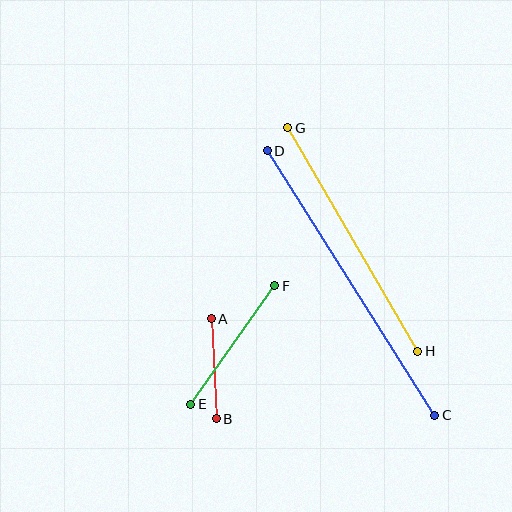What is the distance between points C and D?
The distance is approximately 313 pixels.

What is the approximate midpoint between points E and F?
The midpoint is at approximately (233, 345) pixels.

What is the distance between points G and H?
The distance is approximately 258 pixels.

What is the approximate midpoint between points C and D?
The midpoint is at approximately (351, 283) pixels.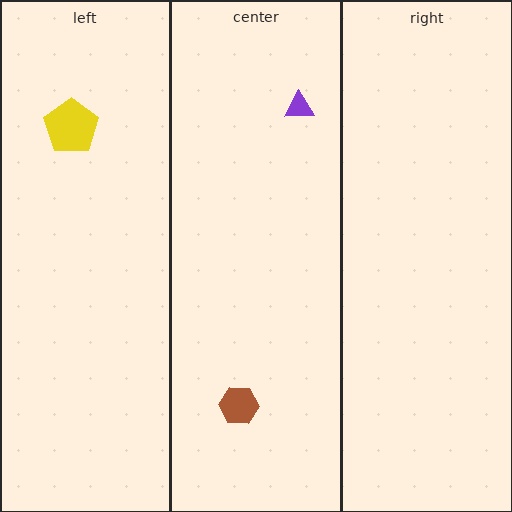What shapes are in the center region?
The brown hexagon, the purple triangle.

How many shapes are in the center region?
2.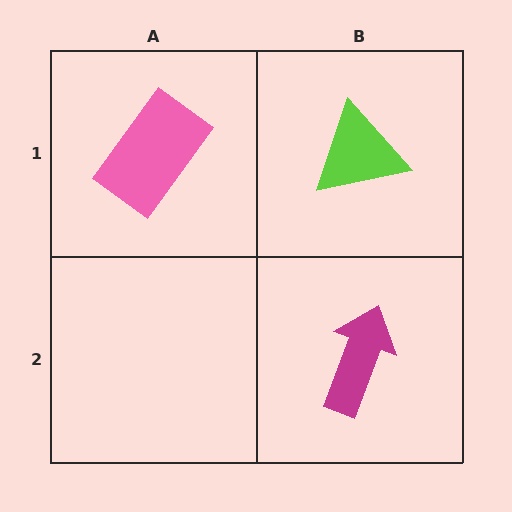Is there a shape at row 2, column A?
No, that cell is empty.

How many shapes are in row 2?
1 shape.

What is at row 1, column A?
A pink rectangle.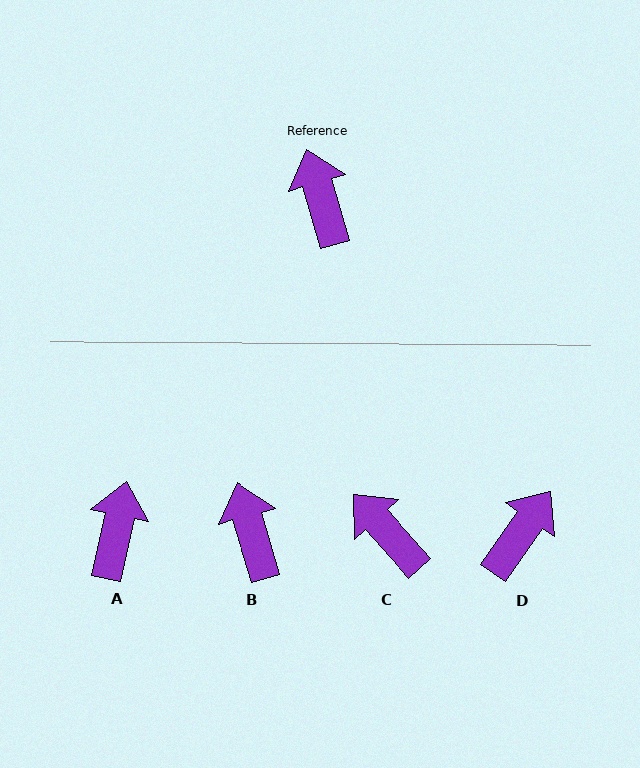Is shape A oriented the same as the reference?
No, it is off by about 29 degrees.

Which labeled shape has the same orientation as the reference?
B.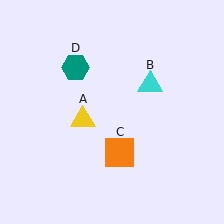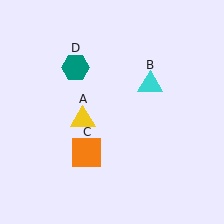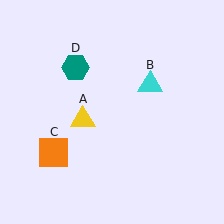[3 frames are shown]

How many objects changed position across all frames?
1 object changed position: orange square (object C).